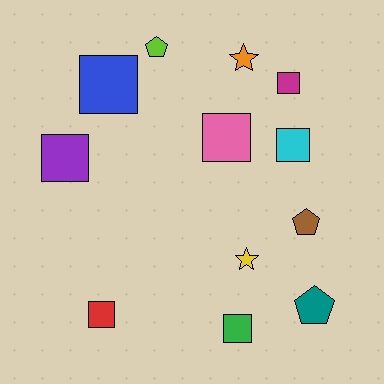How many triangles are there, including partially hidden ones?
There are no triangles.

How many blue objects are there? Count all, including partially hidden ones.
There is 1 blue object.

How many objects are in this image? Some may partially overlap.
There are 12 objects.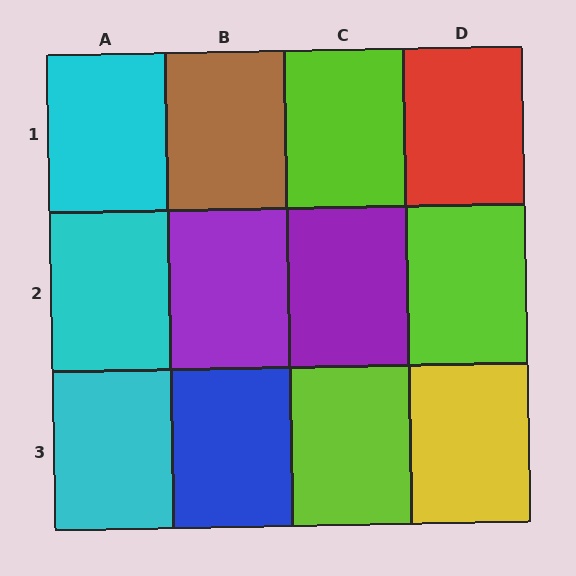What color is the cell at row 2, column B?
Purple.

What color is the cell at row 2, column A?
Cyan.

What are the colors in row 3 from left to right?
Cyan, blue, lime, yellow.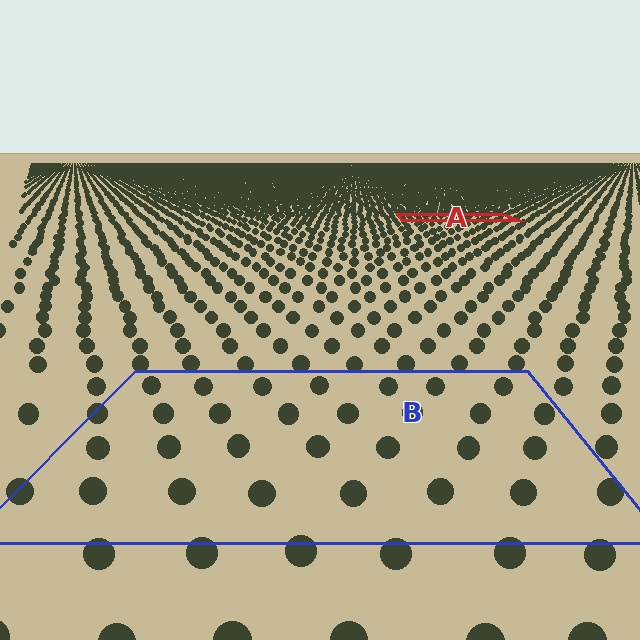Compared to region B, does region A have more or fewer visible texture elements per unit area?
Region A has more texture elements per unit area — they are packed more densely because it is farther away.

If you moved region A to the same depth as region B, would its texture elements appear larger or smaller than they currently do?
They would appear larger. At a closer depth, the same texture elements are projected at a bigger on-screen size.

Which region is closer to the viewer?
Region B is closer. The texture elements there are larger and more spread out.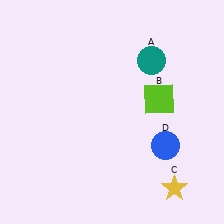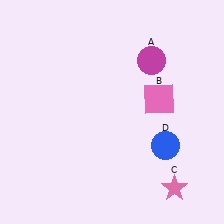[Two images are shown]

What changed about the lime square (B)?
In Image 1, B is lime. In Image 2, it changed to pink.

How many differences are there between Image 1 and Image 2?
There are 3 differences between the two images.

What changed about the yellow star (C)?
In Image 1, C is yellow. In Image 2, it changed to pink.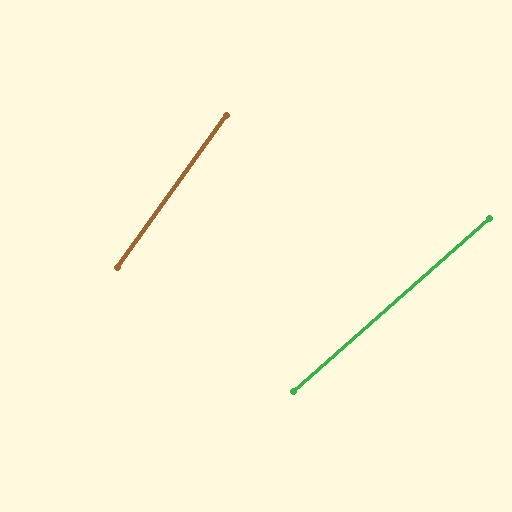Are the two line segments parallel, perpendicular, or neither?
Neither parallel nor perpendicular — they differ by about 13°.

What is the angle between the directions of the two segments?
Approximately 13 degrees.